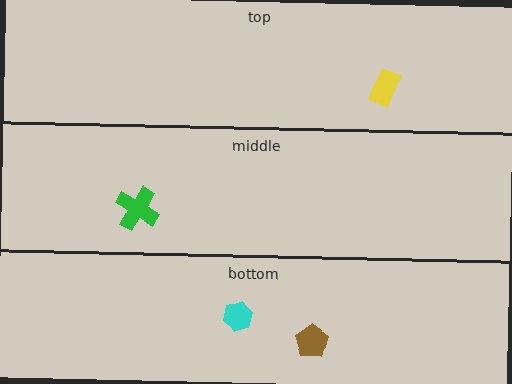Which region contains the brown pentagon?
The bottom region.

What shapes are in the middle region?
The green cross.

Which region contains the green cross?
The middle region.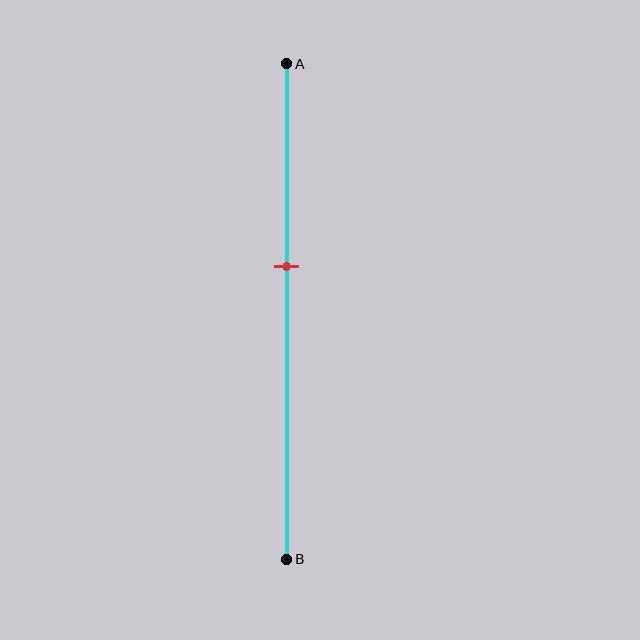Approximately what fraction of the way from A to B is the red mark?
The red mark is approximately 40% of the way from A to B.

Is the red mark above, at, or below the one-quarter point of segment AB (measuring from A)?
The red mark is below the one-quarter point of segment AB.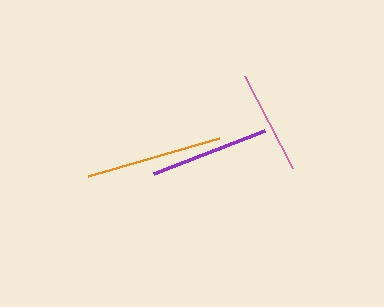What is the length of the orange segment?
The orange segment is approximately 137 pixels long.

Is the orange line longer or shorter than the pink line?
The orange line is longer than the pink line.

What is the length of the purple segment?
The purple segment is approximately 119 pixels long.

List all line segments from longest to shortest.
From longest to shortest: orange, purple, pink.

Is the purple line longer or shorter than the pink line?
The purple line is longer than the pink line.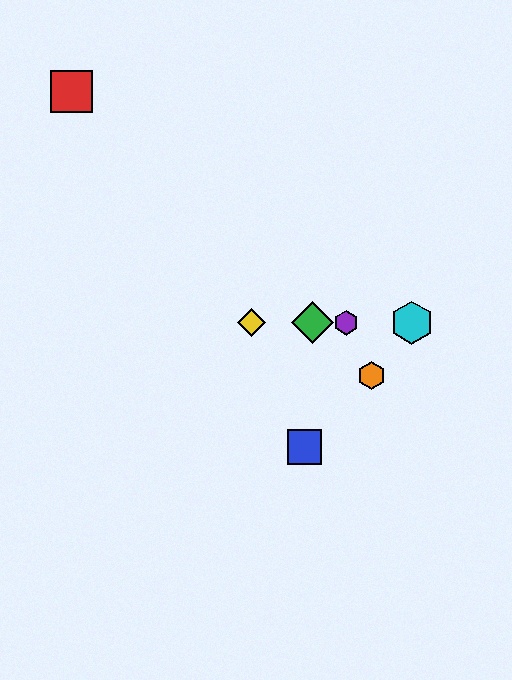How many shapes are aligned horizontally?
4 shapes (the green diamond, the yellow diamond, the purple hexagon, the cyan hexagon) are aligned horizontally.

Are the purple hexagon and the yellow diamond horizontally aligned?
Yes, both are at y≈323.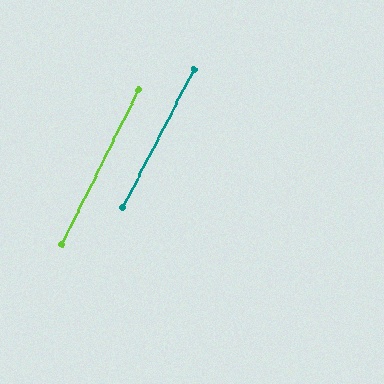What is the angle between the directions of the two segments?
Approximately 1 degree.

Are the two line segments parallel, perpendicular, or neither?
Parallel — their directions differ by only 0.8°.